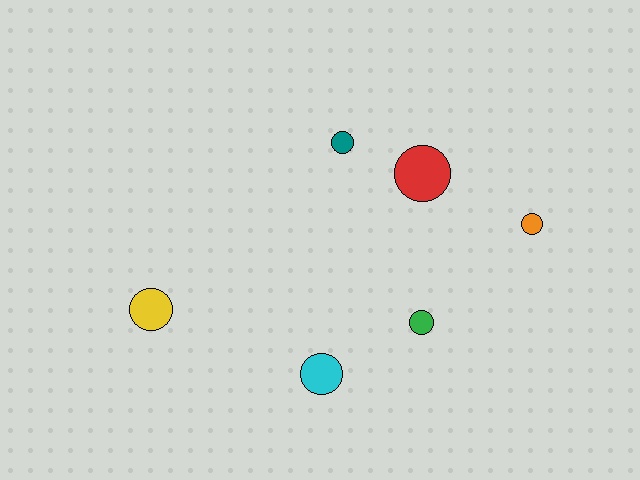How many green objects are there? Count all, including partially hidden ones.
There is 1 green object.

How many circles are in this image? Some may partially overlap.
There are 6 circles.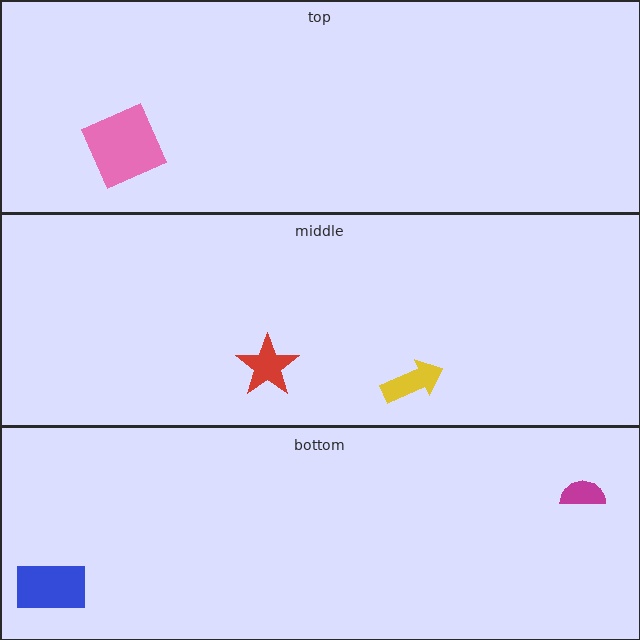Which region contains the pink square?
The top region.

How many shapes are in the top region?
1.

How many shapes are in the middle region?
2.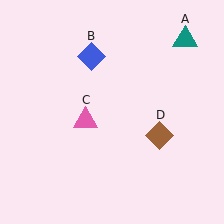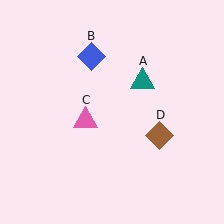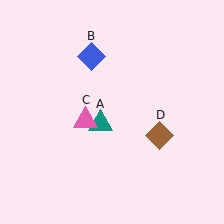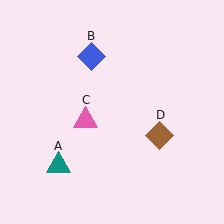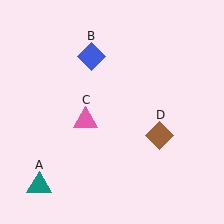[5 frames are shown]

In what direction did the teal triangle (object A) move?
The teal triangle (object A) moved down and to the left.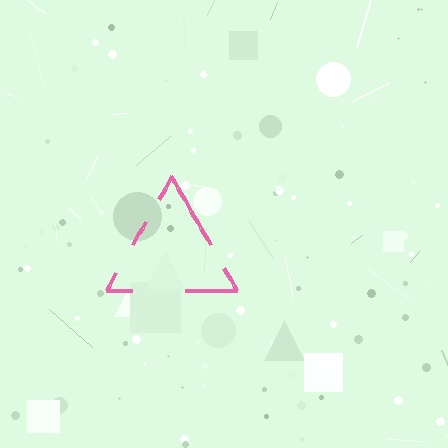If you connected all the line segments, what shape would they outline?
They would outline a triangle.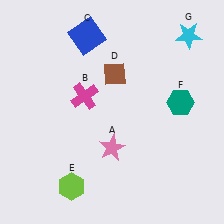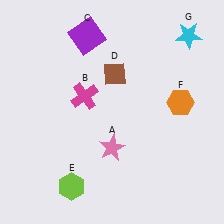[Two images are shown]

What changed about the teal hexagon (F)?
In Image 1, F is teal. In Image 2, it changed to orange.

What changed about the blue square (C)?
In Image 1, C is blue. In Image 2, it changed to purple.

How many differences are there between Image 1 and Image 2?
There are 2 differences between the two images.